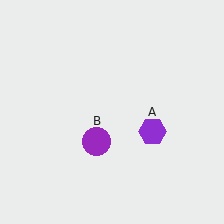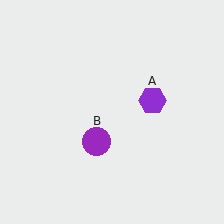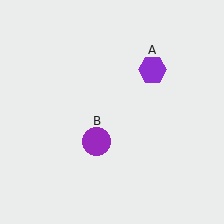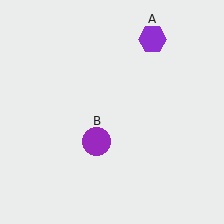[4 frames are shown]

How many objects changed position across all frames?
1 object changed position: purple hexagon (object A).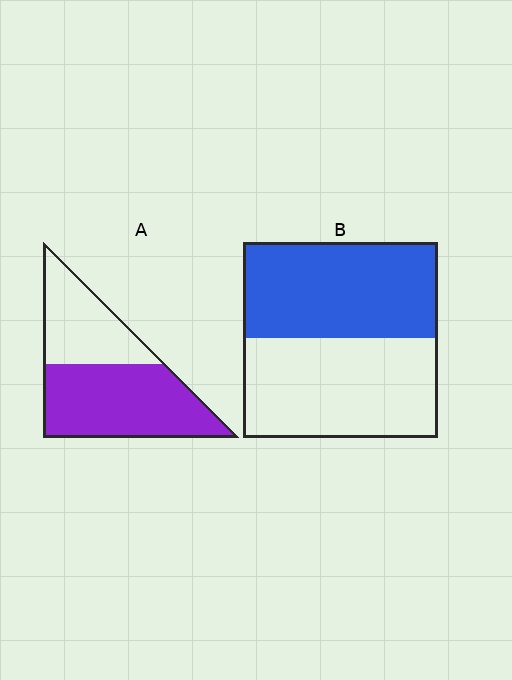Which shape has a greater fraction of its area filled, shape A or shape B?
Shape A.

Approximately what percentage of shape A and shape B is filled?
A is approximately 60% and B is approximately 50%.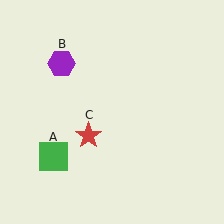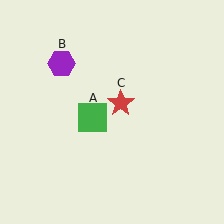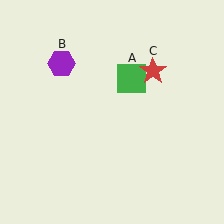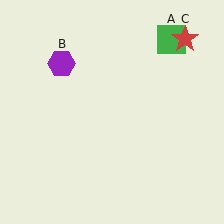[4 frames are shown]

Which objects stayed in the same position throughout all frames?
Purple hexagon (object B) remained stationary.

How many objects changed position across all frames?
2 objects changed position: green square (object A), red star (object C).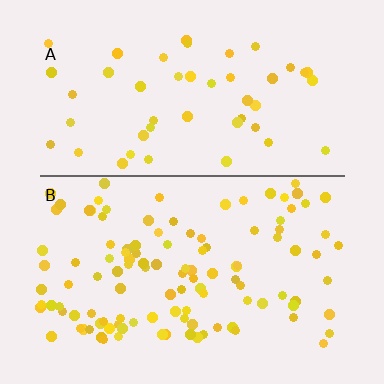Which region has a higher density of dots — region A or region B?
B (the bottom).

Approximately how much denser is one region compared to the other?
Approximately 2.4× — region B over region A.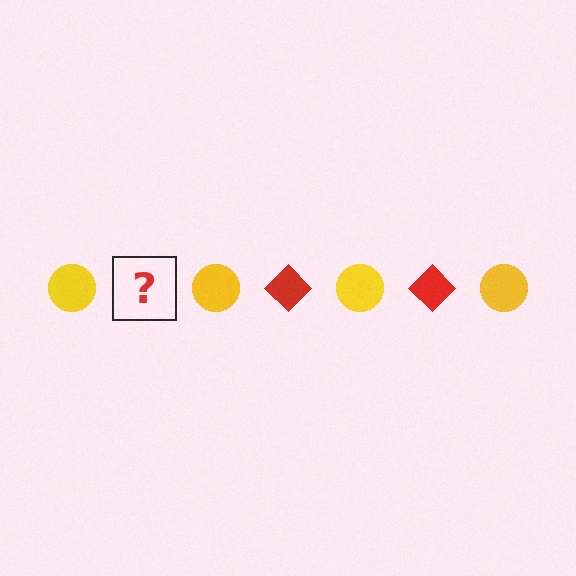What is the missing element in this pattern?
The missing element is a red diamond.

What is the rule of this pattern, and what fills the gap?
The rule is that the pattern alternates between yellow circle and red diamond. The gap should be filled with a red diamond.